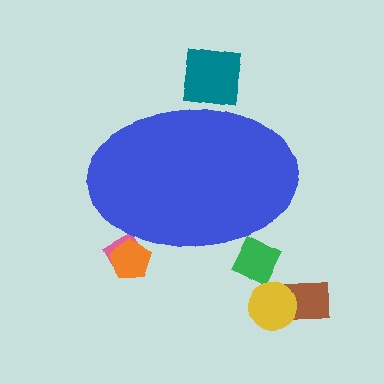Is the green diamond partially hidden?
Yes, the green diamond is partially hidden behind the blue ellipse.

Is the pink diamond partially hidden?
Yes, the pink diamond is partially hidden behind the blue ellipse.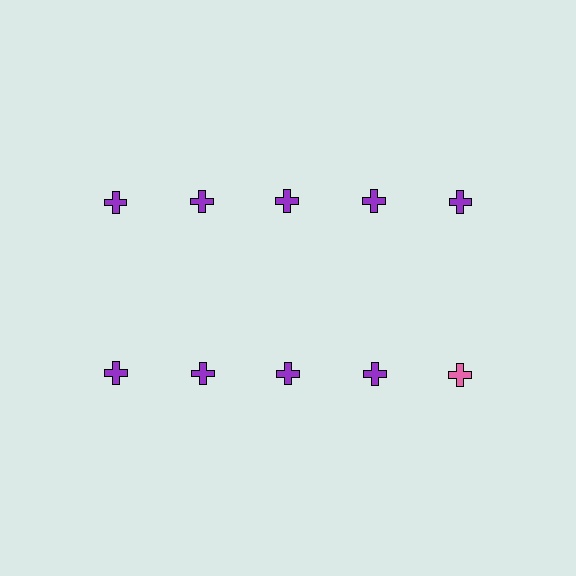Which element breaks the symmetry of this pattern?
The pink cross in the second row, rightmost column breaks the symmetry. All other shapes are purple crosses.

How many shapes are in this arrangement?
There are 10 shapes arranged in a grid pattern.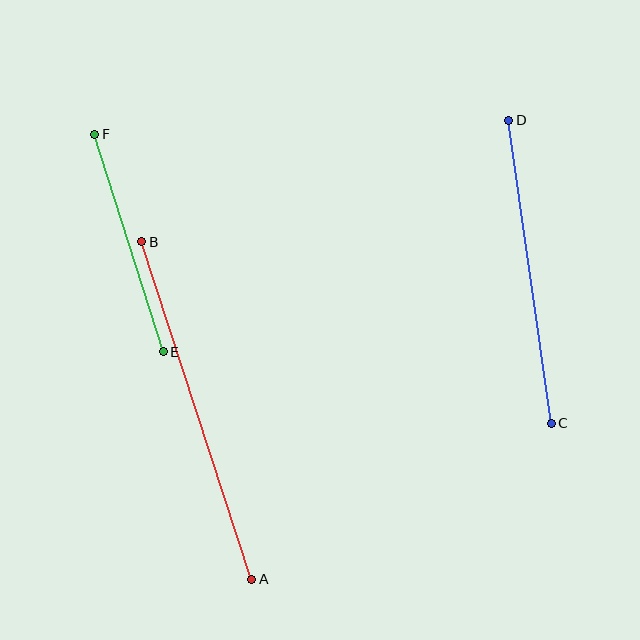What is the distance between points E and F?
The distance is approximately 228 pixels.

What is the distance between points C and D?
The distance is approximately 306 pixels.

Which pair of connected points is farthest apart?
Points A and B are farthest apart.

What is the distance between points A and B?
The distance is approximately 355 pixels.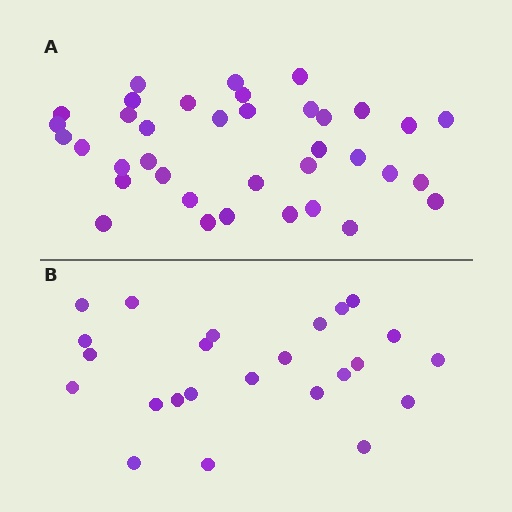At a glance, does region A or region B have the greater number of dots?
Region A (the top region) has more dots.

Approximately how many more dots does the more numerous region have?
Region A has approximately 15 more dots than region B.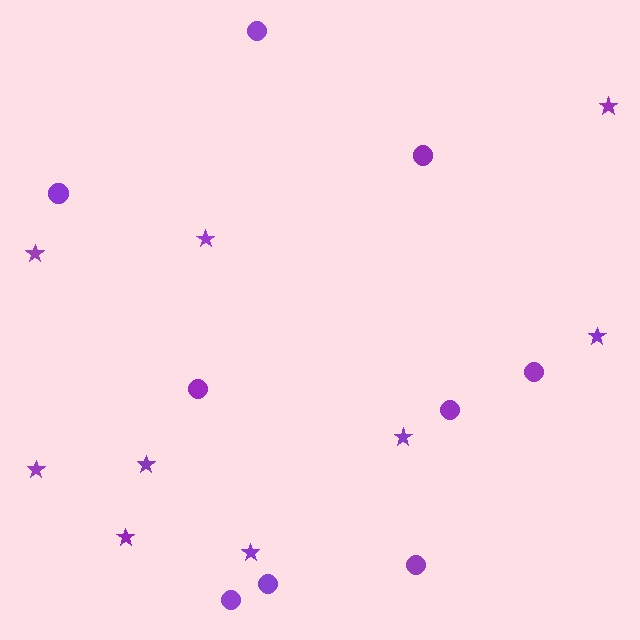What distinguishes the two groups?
There are 2 groups: one group of stars (9) and one group of circles (9).